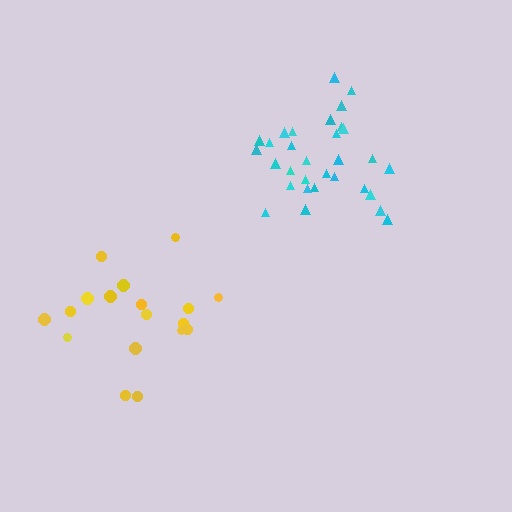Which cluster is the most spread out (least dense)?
Yellow.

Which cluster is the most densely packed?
Cyan.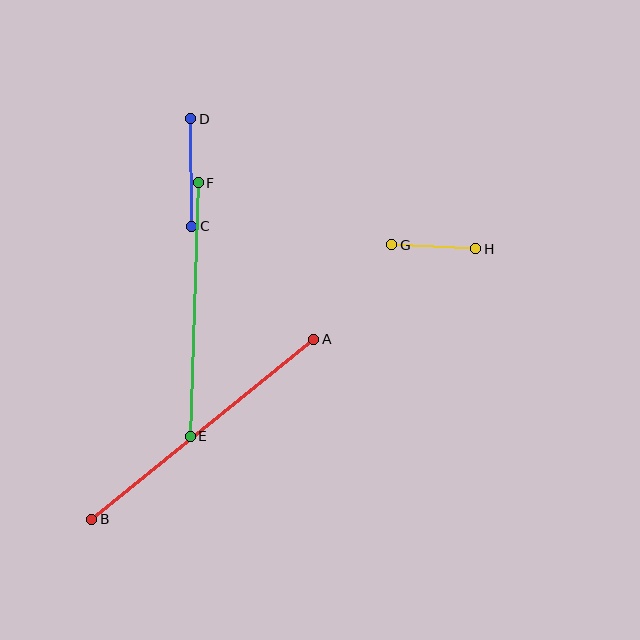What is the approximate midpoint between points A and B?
The midpoint is at approximately (203, 429) pixels.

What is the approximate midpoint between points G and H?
The midpoint is at approximately (434, 247) pixels.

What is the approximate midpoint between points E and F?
The midpoint is at approximately (194, 309) pixels.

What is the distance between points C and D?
The distance is approximately 107 pixels.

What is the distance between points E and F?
The distance is approximately 254 pixels.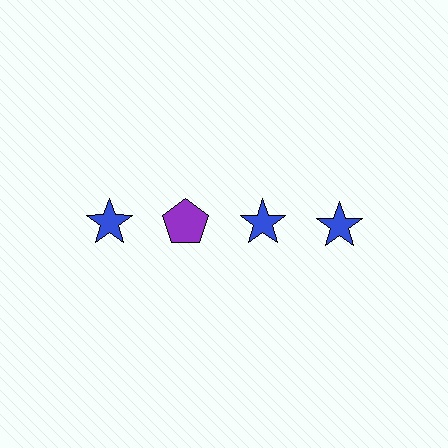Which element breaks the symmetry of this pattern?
The purple pentagon in the top row, second from left column breaks the symmetry. All other shapes are blue stars.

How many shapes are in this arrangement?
There are 4 shapes arranged in a grid pattern.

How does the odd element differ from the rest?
It differs in both color (purple instead of blue) and shape (pentagon instead of star).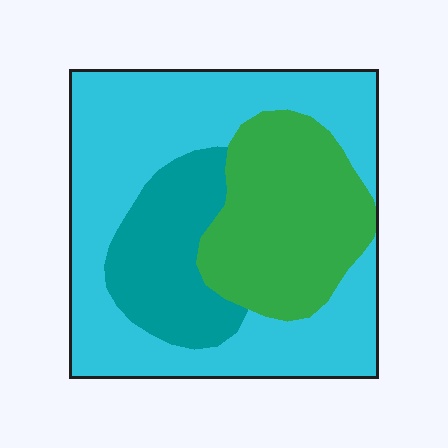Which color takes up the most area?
Cyan, at roughly 55%.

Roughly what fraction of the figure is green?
Green takes up about one quarter (1/4) of the figure.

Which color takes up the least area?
Teal, at roughly 20%.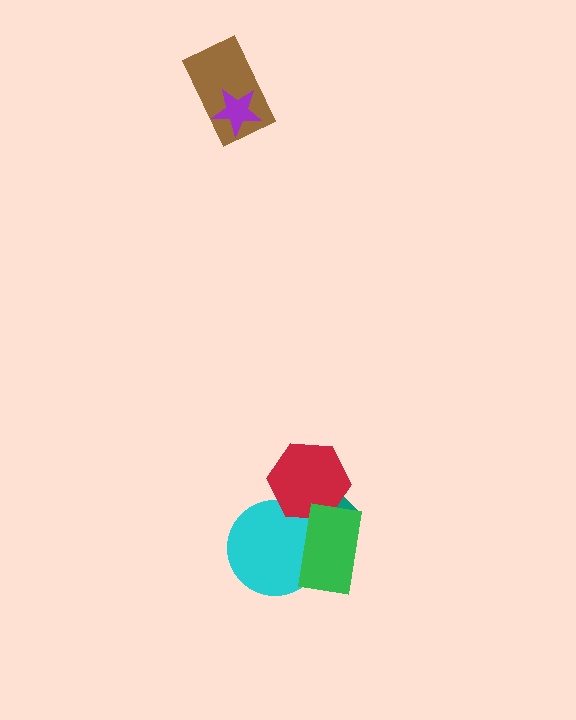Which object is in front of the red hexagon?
The green rectangle is in front of the red hexagon.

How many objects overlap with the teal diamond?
3 objects overlap with the teal diamond.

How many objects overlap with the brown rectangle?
1 object overlaps with the brown rectangle.